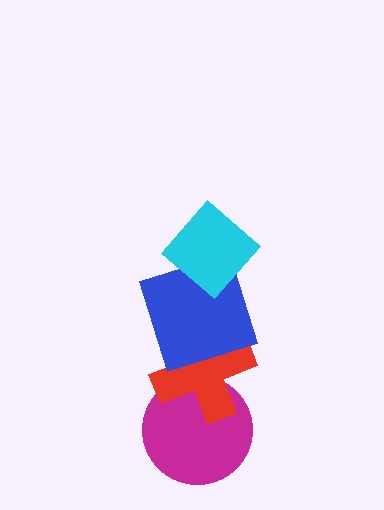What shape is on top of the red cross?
The blue square is on top of the red cross.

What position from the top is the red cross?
The red cross is 3rd from the top.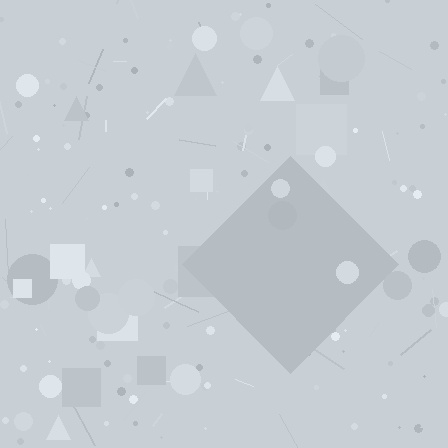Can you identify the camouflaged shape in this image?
The camouflaged shape is a diamond.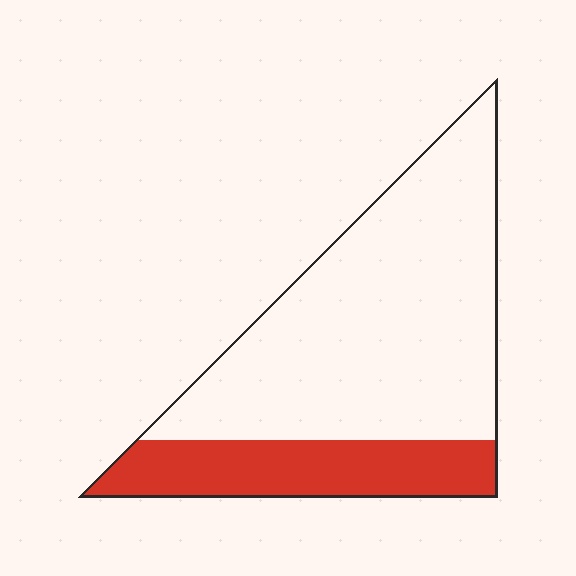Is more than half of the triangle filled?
No.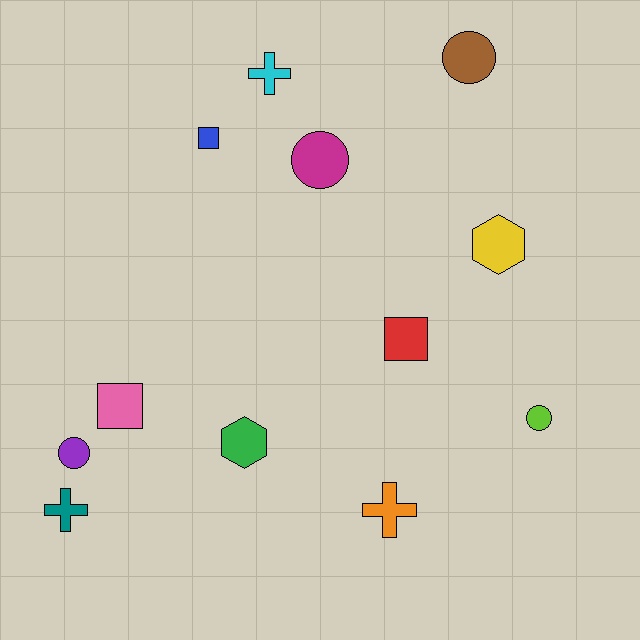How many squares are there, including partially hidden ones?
There are 3 squares.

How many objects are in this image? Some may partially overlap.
There are 12 objects.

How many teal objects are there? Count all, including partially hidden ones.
There is 1 teal object.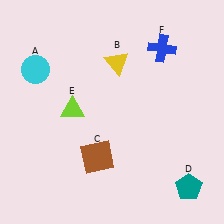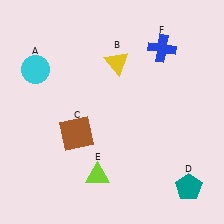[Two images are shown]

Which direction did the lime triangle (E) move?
The lime triangle (E) moved down.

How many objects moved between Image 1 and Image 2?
2 objects moved between the two images.